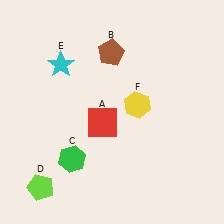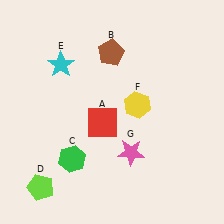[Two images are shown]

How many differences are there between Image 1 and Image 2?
There is 1 difference between the two images.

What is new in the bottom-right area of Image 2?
A pink star (G) was added in the bottom-right area of Image 2.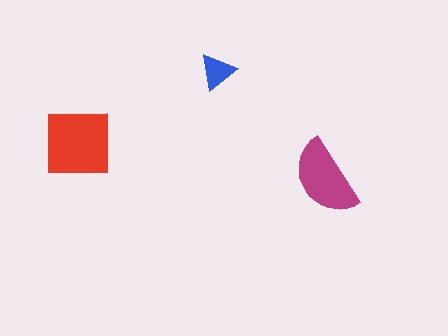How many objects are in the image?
There are 3 objects in the image.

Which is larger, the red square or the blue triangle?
The red square.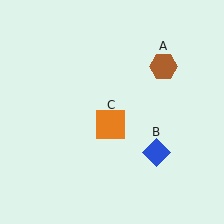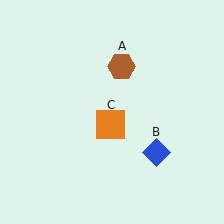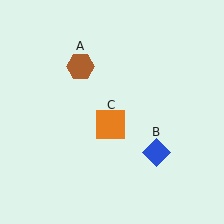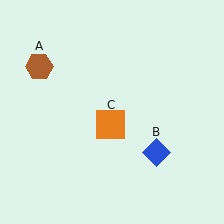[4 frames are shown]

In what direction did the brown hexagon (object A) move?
The brown hexagon (object A) moved left.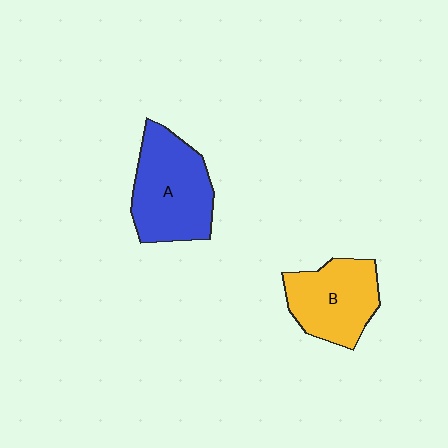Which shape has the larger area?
Shape A (blue).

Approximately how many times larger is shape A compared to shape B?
Approximately 1.2 times.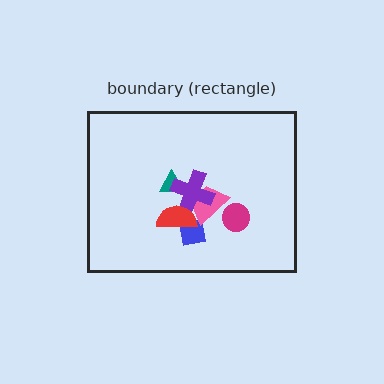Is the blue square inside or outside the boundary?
Inside.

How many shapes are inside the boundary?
6 inside, 0 outside.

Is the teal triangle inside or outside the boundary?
Inside.